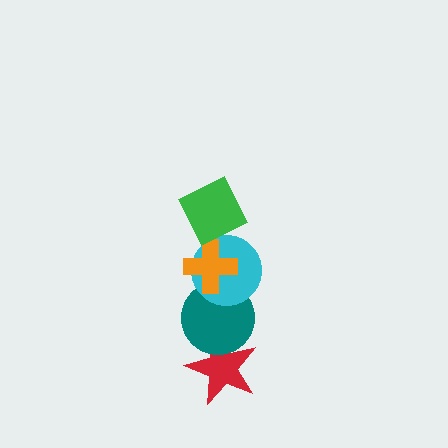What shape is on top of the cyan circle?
The orange cross is on top of the cyan circle.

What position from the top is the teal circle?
The teal circle is 4th from the top.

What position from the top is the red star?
The red star is 5th from the top.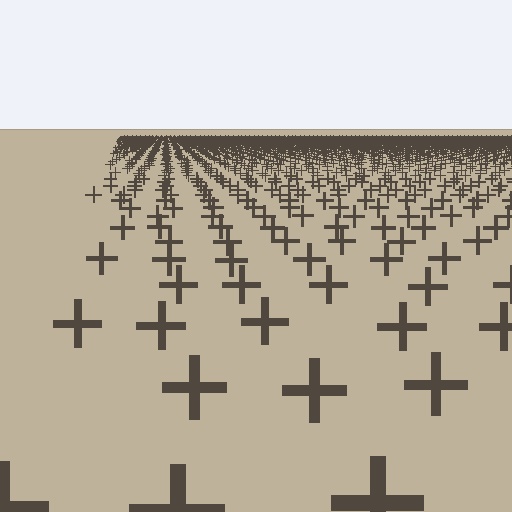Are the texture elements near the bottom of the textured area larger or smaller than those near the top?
Larger. Near the bottom, elements are closer to the viewer and appear at a bigger on-screen size.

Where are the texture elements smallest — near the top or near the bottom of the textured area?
Near the top.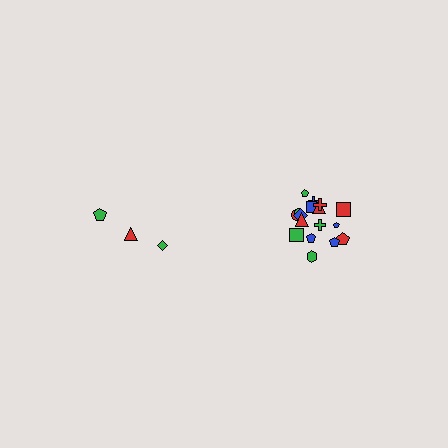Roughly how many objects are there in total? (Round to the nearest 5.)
Roughly 20 objects in total.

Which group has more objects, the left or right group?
The right group.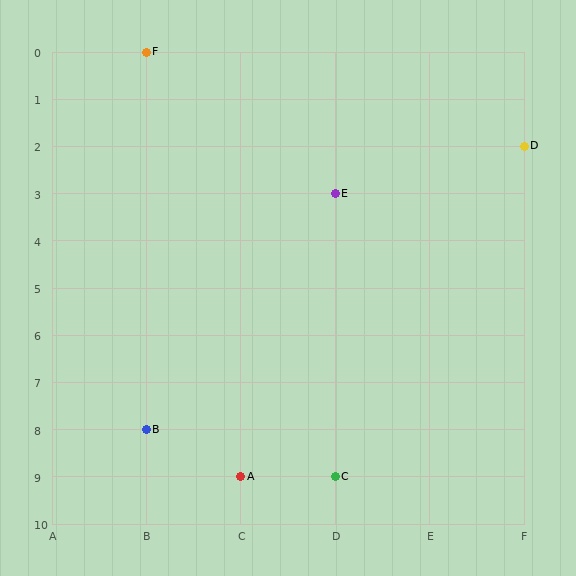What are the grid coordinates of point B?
Point B is at grid coordinates (B, 8).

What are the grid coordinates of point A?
Point A is at grid coordinates (C, 9).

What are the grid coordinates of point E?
Point E is at grid coordinates (D, 3).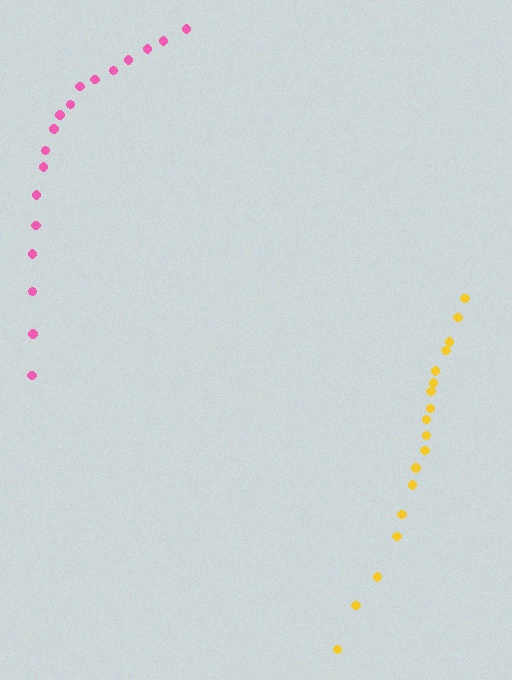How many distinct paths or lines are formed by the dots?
There are 2 distinct paths.